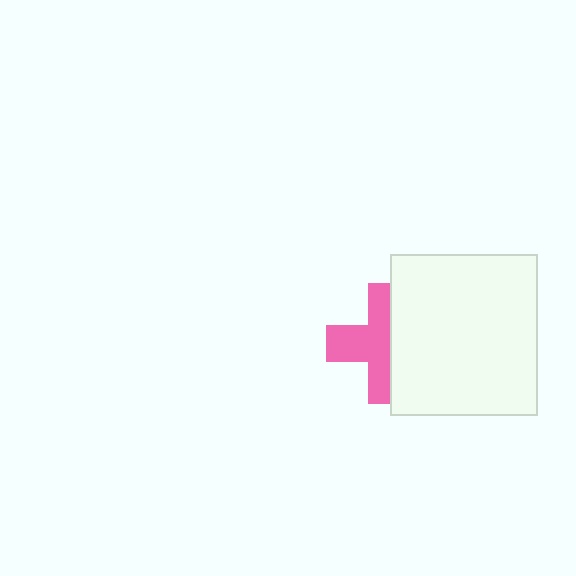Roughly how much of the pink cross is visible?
About half of it is visible (roughly 55%).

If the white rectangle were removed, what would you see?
You would see the complete pink cross.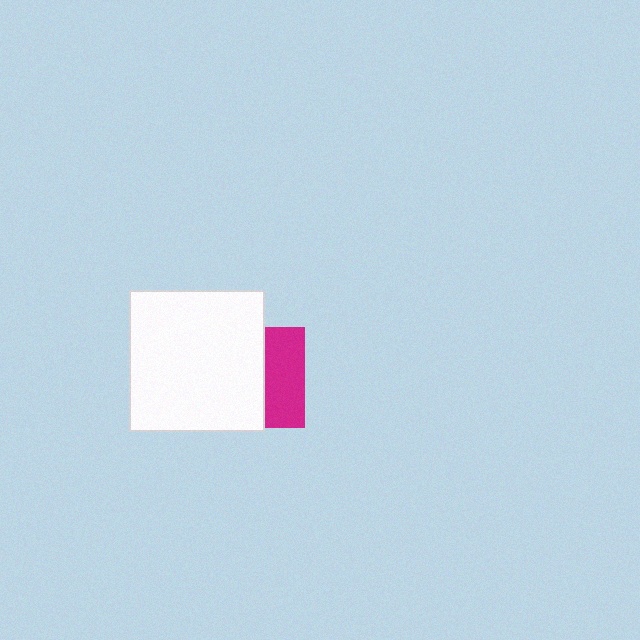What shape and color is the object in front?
The object in front is a white rectangle.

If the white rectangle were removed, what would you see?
You would see the complete magenta square.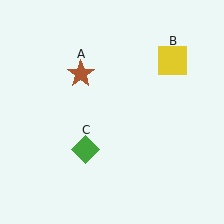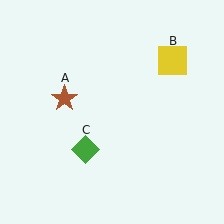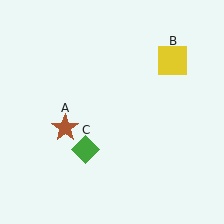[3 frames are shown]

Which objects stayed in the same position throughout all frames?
Yellow square (object B) and green diamond (object C) remained stationary.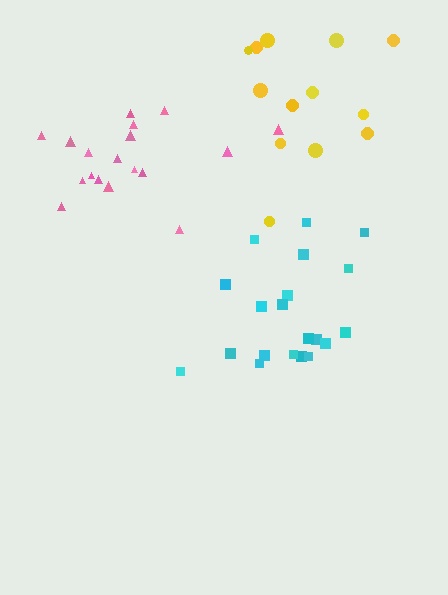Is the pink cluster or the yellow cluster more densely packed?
Pink.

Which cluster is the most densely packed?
Cyan.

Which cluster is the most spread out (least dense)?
Yellow.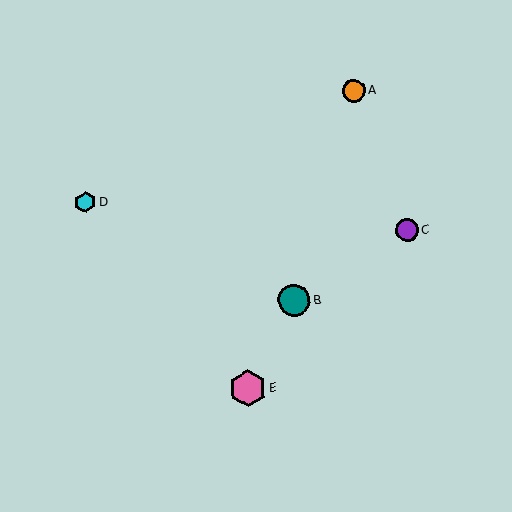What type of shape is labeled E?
Shape E is a pink hexagon.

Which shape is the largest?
The pink hexagon (labeled E) is the largest.